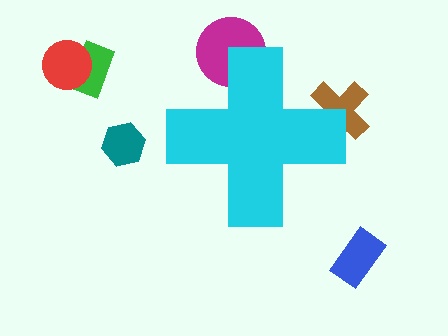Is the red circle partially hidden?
No, the red circle is fully visible.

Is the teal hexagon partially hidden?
No, the teal hexagon is fully visible.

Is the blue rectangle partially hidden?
No, the blue rectangle is fully visible.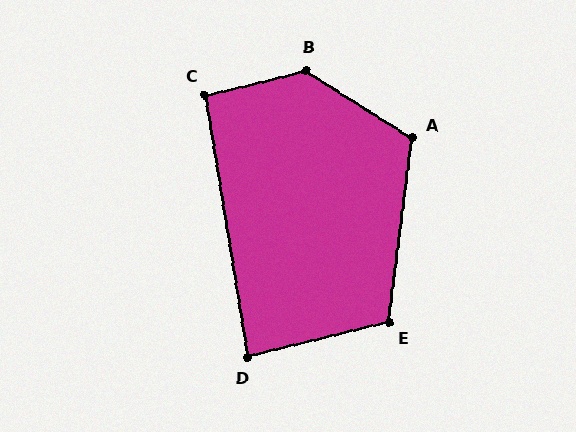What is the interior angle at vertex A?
Approximately 115 degrees (obtuse).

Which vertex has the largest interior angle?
B, at approximately 134 degrees.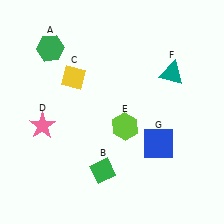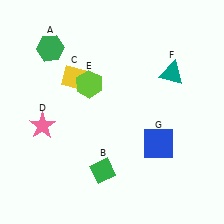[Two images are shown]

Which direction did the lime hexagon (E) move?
The lime hexagon (E) moved up.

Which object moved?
The lime hexagon (E) moved up.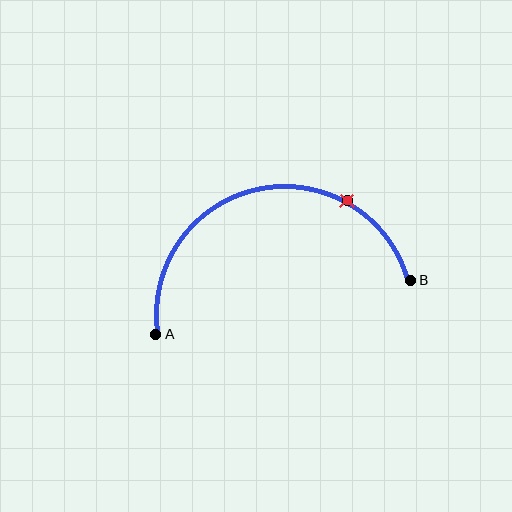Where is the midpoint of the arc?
The arc midpoint is the point on the curve farthest from the straight line joining A and B. It sits above that line.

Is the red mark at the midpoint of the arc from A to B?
No. The red mark lies on the arc but is closer to endpoint B. The arc midpoint would be at the point on the curve equidistant along the arc from both A and B.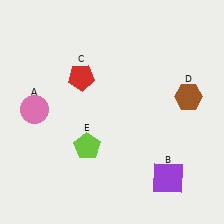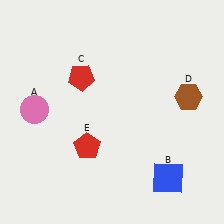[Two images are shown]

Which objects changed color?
B changed from purple to blue. E changed from lime to red.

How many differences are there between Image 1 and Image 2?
There are 2 differences between the two images.